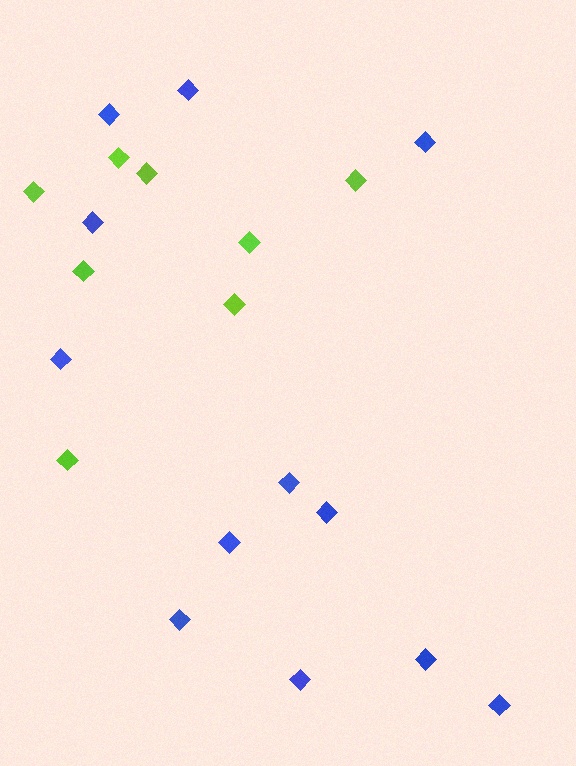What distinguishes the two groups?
There are 2 groups: one group of blue diamonds (12) and one group of lime diamonds (8).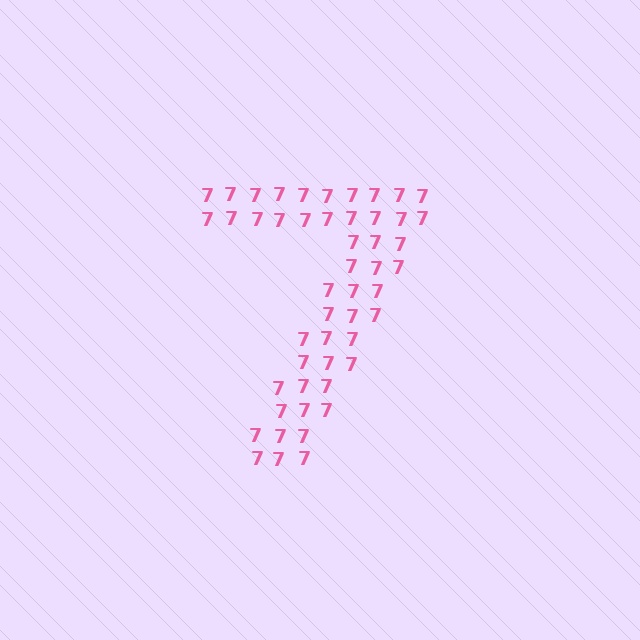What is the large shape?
The large shape is the digit 7.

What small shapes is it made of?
It is made of small digit 7's.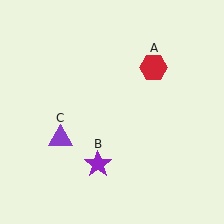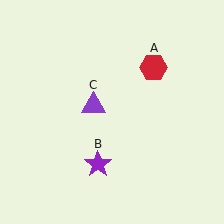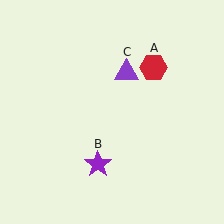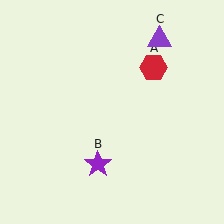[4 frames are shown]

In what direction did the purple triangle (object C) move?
The purple triangle (object C) moved up and to the right.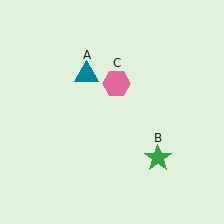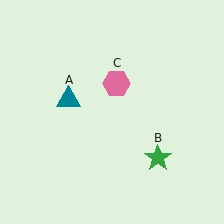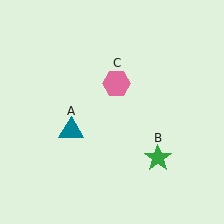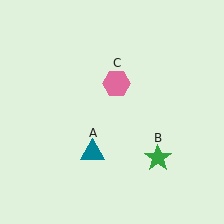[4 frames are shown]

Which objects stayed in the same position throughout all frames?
Green star (object B) and pink hexagon (object C) remained stationary.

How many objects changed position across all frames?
1 object changed position: teal triangle (object A).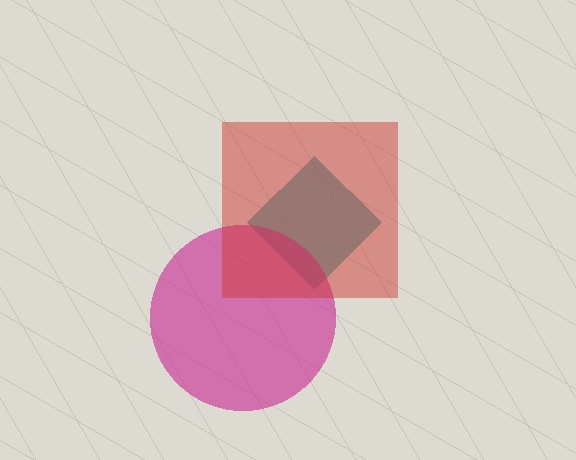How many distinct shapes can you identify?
There are 3 distinct shapes: a teal diamond, a magenta circle, a red square.